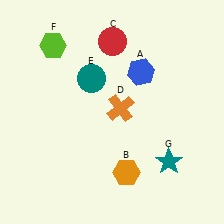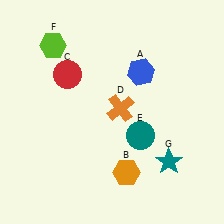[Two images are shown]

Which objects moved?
The objects that moved are: the red circle (C), the teal circle (E).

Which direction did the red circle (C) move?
The red circle (C) moved left.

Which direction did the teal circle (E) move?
The teal circle (E) moved down.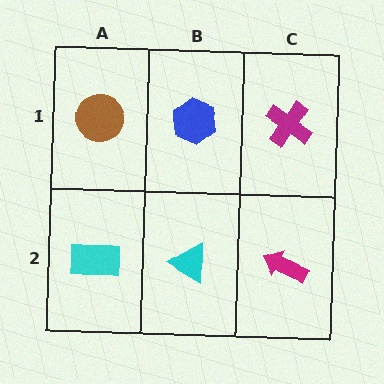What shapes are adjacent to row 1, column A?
A cyan rectangle (row 2, column A), a blue hexagon (row 1, column B).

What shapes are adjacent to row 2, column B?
A blue hexagon (row 1, column B), a cyan rectangle (row 2, column A), a magenta arrow (row 2, column C).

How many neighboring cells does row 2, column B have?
3.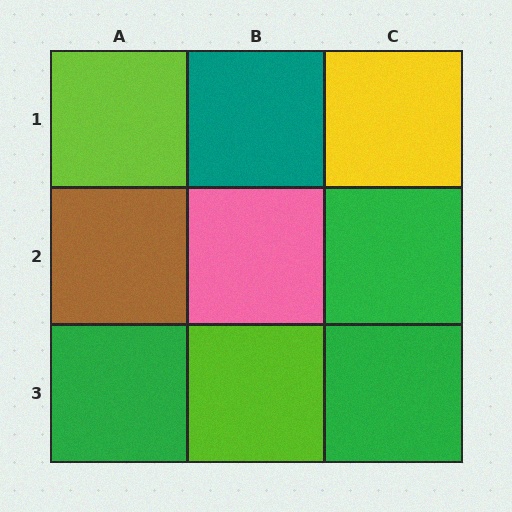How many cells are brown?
1 cell is brown.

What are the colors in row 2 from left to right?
Brown, pink, green.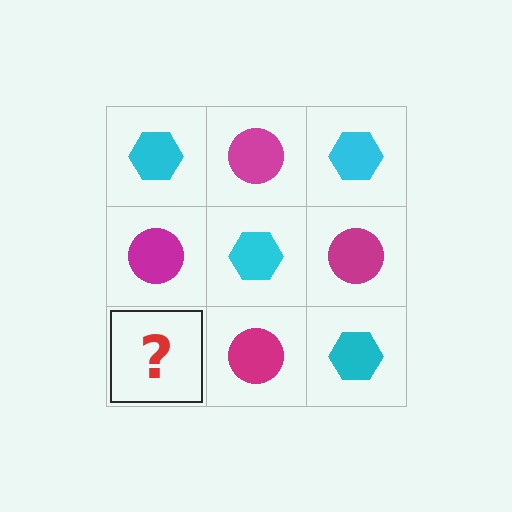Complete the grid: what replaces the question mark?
The question mark should be replaced with a cyan hexagon.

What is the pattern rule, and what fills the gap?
The rule is that it alternates cyan hexagon and magenta circle in a checkerboard pattern. The gap should be filled with a cyan hexagon.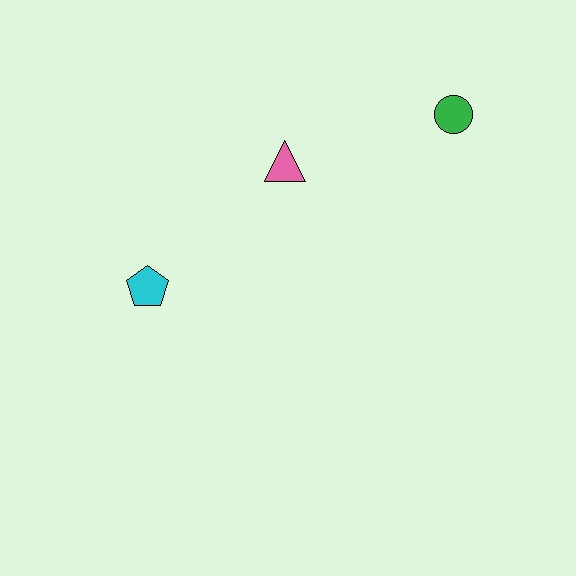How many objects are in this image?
There are 3 objects.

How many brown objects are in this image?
There are no brown objects.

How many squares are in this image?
There are no squares.